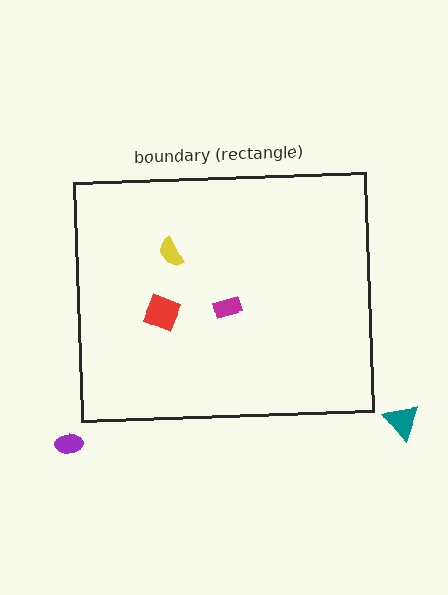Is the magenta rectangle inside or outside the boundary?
Inside.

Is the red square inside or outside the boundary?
Inside.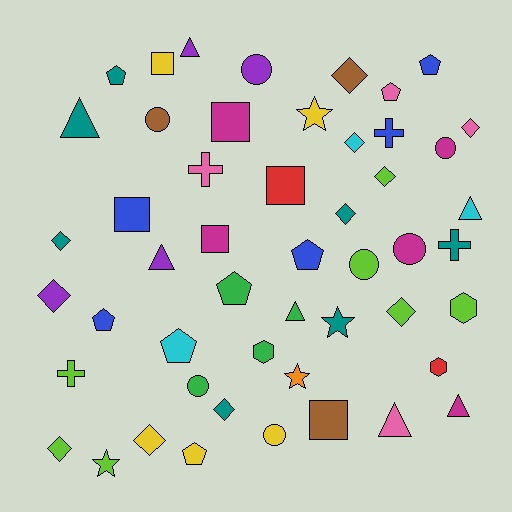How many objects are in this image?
There are 50 objects.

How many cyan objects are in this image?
There are 3 cyan objects.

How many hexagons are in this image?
There are 3 hexagons.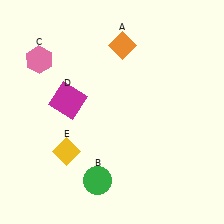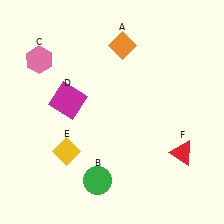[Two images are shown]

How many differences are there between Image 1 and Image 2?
There is 1 difference between the two images.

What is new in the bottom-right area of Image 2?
A red triangle (F) was added in the bottom-right area of Image 2.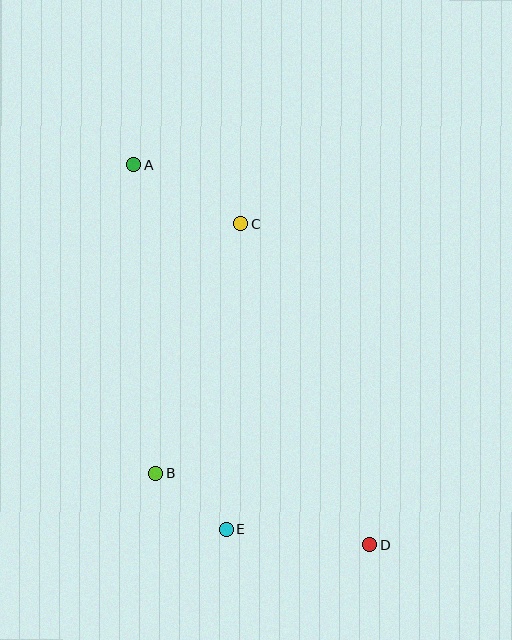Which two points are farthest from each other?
Points A and D are farthest from each other.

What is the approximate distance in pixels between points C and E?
The distance between C and E is approximately 306 pixels.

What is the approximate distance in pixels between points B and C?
The distance between B and C is approximately 263 pixels.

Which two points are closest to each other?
Points B and E are closest to each other.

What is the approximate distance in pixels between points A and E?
The distance between A and E is approximately 377 pixels.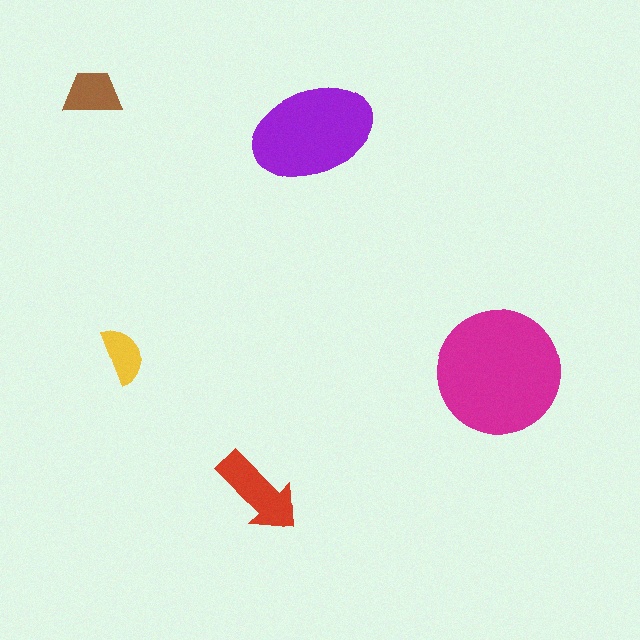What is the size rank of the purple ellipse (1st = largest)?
2nd.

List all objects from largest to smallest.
The magenta circle, the purple ellipse, the red arrow, the brown trapezoid, the yellow semicircle.